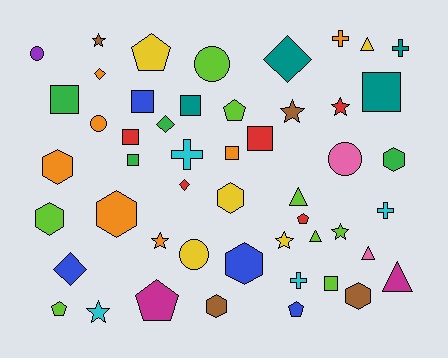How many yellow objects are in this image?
There are 5 yellow objects.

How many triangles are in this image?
There are 5 triangles.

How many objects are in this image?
There are 50 objects.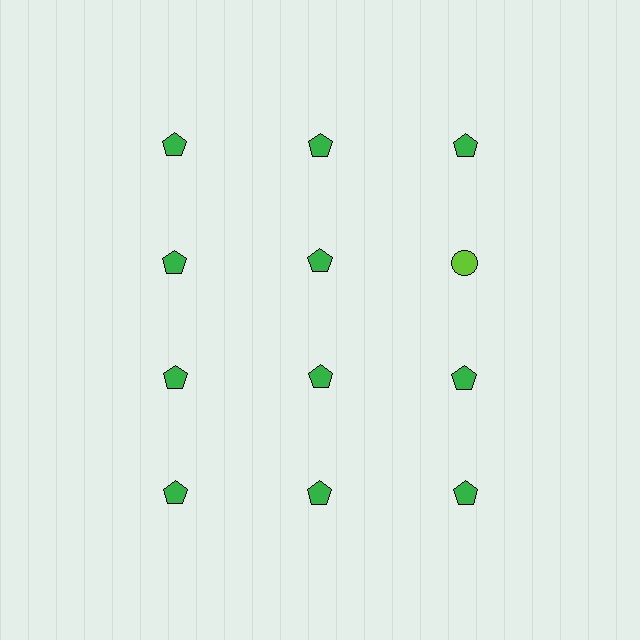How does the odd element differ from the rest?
It differs in both color (lime instead of green) and shape (circle instead of pentagon).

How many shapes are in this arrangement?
There are 12 shapes arranged in a grid pattern.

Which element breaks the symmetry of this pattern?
The lime circle in the second row, center column breaks the symmetry. All other shapes are green pentagons.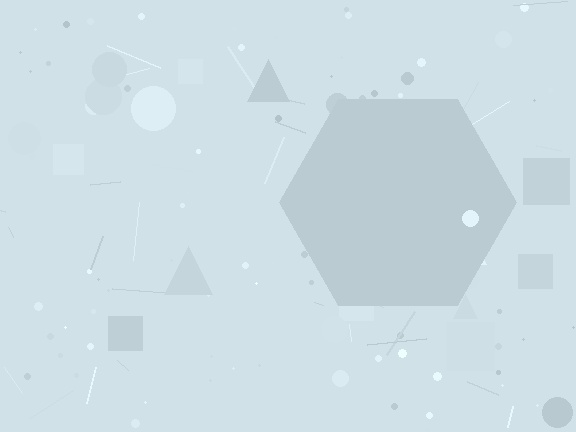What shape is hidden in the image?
A hexagon is hidden in the image.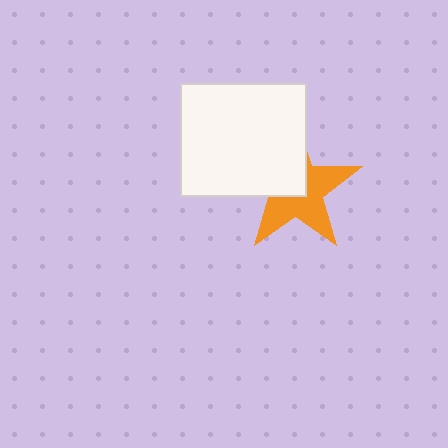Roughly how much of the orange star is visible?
About half of it is visible (roughly 55%).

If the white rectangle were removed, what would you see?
You would see the complete orange star.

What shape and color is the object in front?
The object in front is a white rectangle.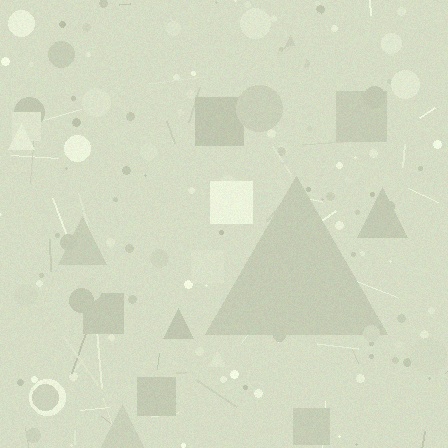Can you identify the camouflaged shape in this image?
The camouflaged shape is a triangle.